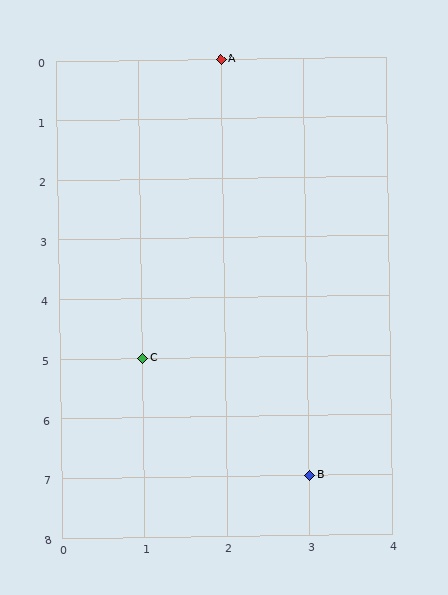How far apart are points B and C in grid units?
Points B and C are 2 columns and 2 rows apart (about 2.8 grid units diagonally).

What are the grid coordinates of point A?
Point A is at grid coordinates (2, 0).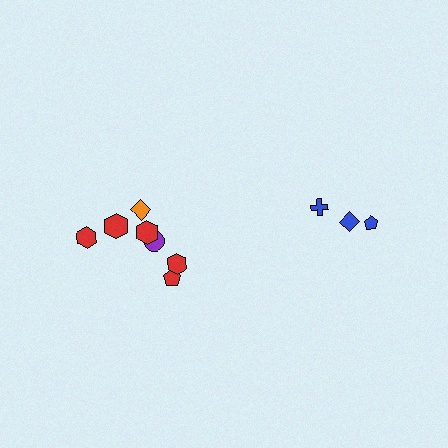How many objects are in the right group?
There are 3 objects.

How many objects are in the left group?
There are 7 objects.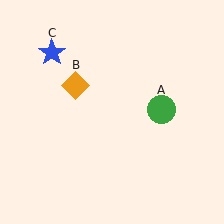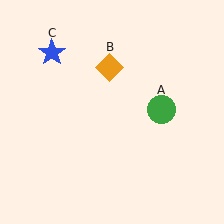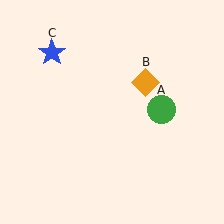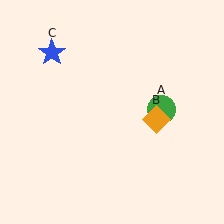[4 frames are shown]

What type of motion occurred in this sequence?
The orange diamond (object B) rotated clockwise around the center of the scene.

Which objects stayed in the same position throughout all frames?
Green circle (object A) and blue star (object C) remained stationary.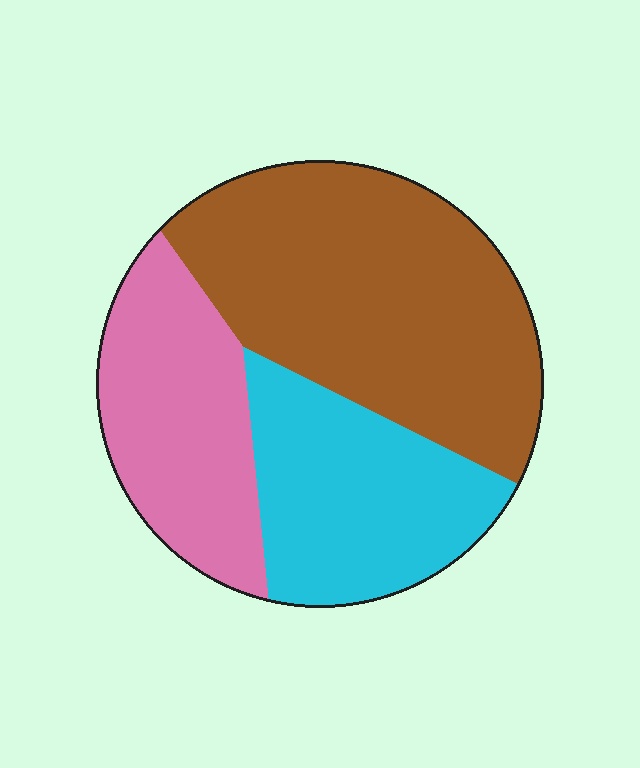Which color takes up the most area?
Brown, at roughly 45%.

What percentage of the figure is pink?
Pink takes up between a sixth and a third of the figure.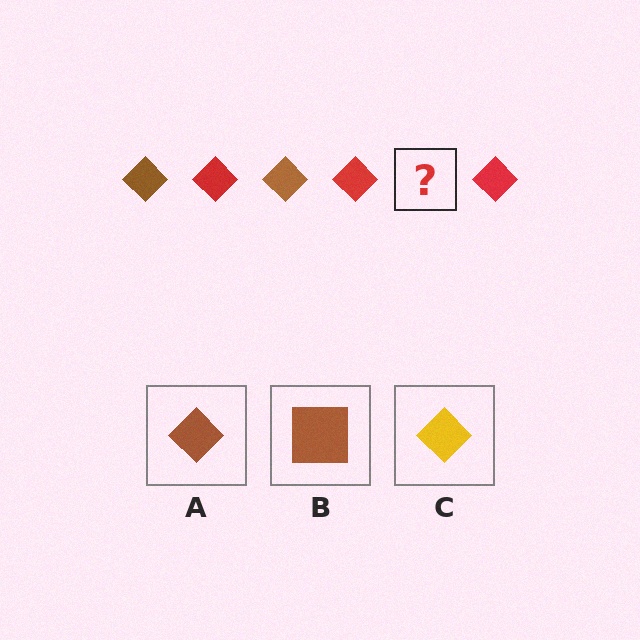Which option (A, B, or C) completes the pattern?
A.